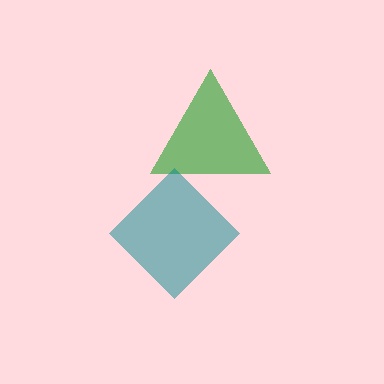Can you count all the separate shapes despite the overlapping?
Yes, there are 2 separate shapes.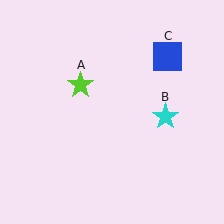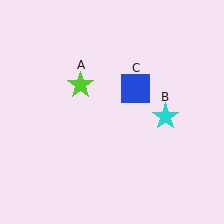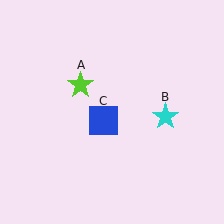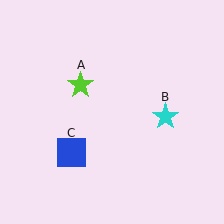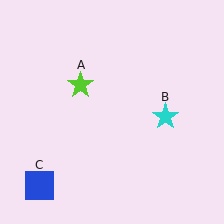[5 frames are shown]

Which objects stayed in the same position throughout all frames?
Lime star (object A) and cyan star (object B) remained stationary.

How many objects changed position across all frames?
1 object changed position: blue square (object C).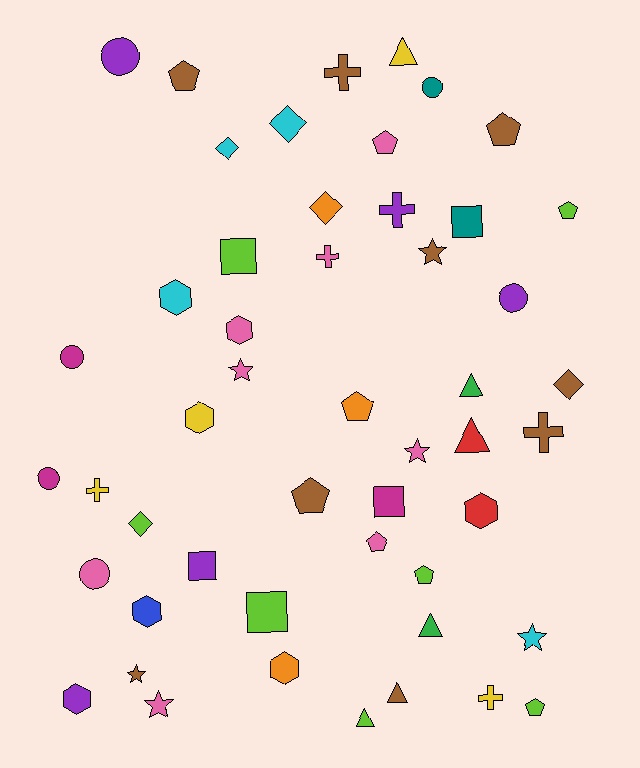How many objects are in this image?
There are 50 objects.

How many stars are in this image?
There are 6 stars.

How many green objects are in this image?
There are 2 green objects.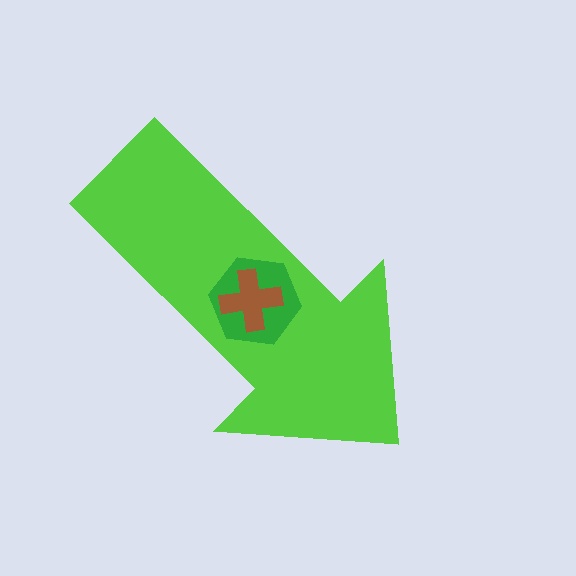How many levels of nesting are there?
3.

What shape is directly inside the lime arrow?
The green hexagon.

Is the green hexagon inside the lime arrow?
Yes.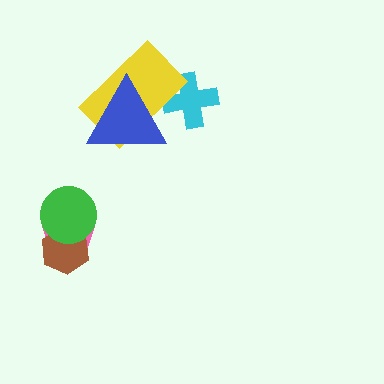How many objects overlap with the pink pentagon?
2 objects overlap with the pink pentagon.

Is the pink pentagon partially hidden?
Yes, it is partially covered by another shape.